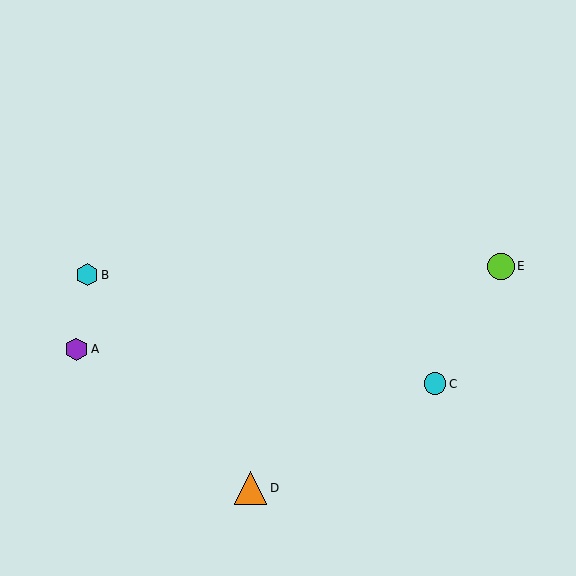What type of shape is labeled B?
Shape B is a cyan hexagon.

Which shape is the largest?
The orange triangle (labeled D) is the largest.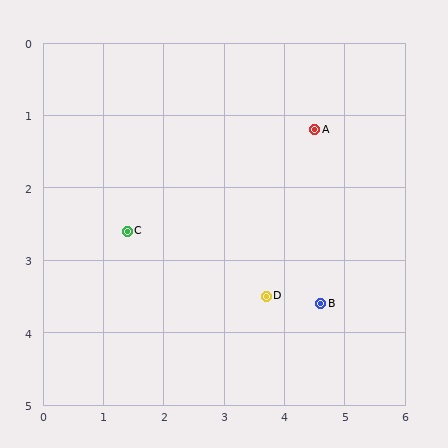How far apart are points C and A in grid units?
Points C and A are about 3.4 grid units apart.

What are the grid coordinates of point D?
Point D is at approximately (3.7, 3.5).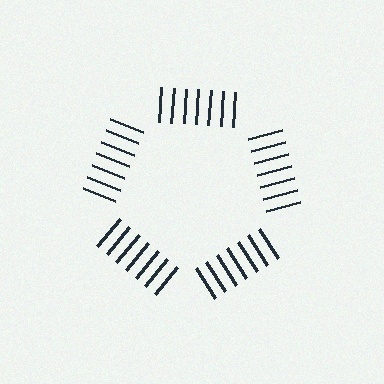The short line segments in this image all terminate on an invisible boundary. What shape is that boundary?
An illusory pentagon — the line segments terminate on its edges but no continuous stroke is drawn.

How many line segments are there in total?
35 — 7 along each of the 5 edges.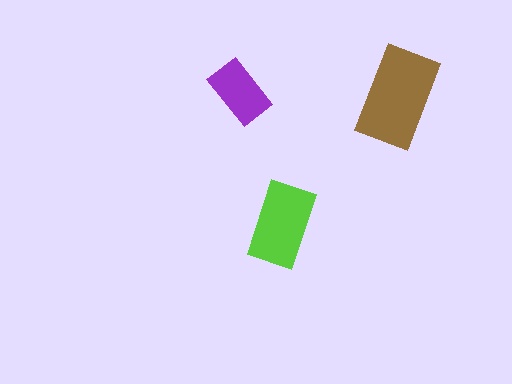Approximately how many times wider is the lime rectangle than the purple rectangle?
About 1.5 times wider.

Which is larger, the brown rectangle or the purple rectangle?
The brown one.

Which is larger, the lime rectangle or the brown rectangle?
The brown one.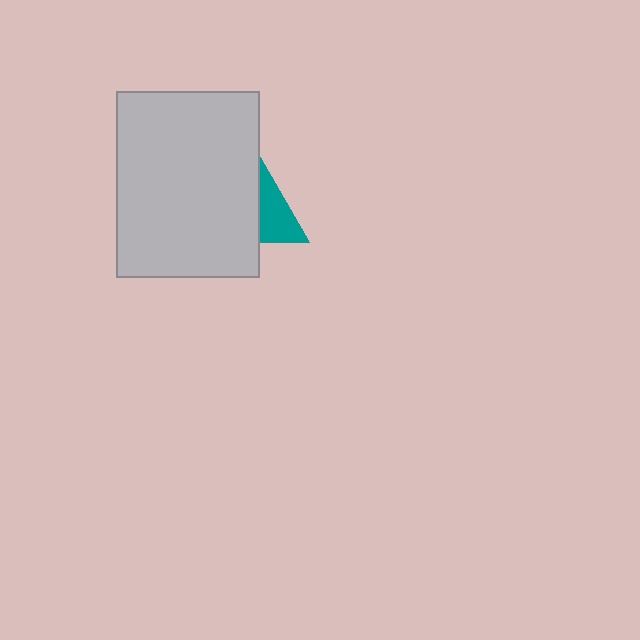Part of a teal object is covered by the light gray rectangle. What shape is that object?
It is a triangle.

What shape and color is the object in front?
The object in front is a light gray rectangle.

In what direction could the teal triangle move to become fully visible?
The teal triangle could move right. That would shift it out from behind the light gray rectangle entirely.